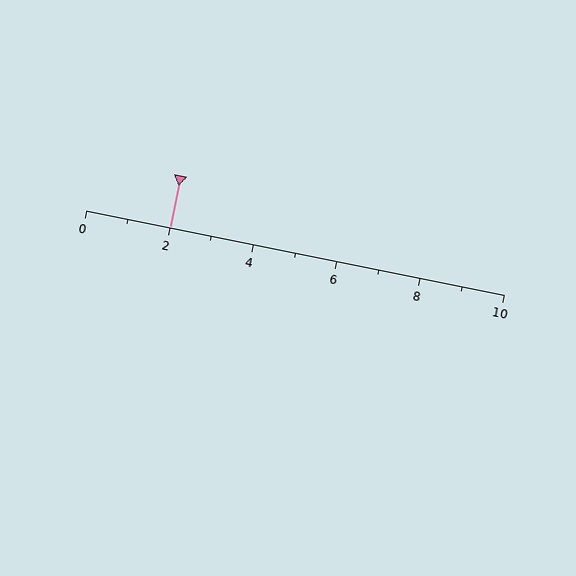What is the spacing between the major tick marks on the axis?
The major ticks are spaced 2 apart.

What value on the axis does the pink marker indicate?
The marker indicates approximately 2.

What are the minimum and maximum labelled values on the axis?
The axis runs from 0 to 10.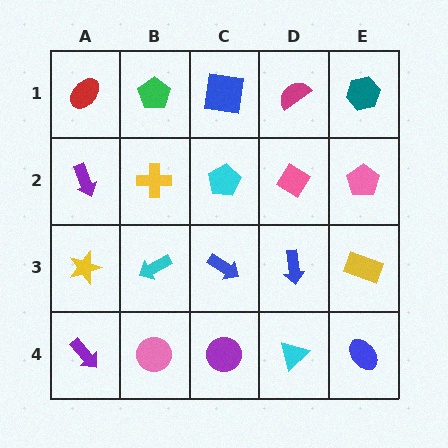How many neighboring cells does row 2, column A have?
3.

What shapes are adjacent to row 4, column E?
A yellow rectangle (row 3, column E), a cyan triangle (row 4, column D).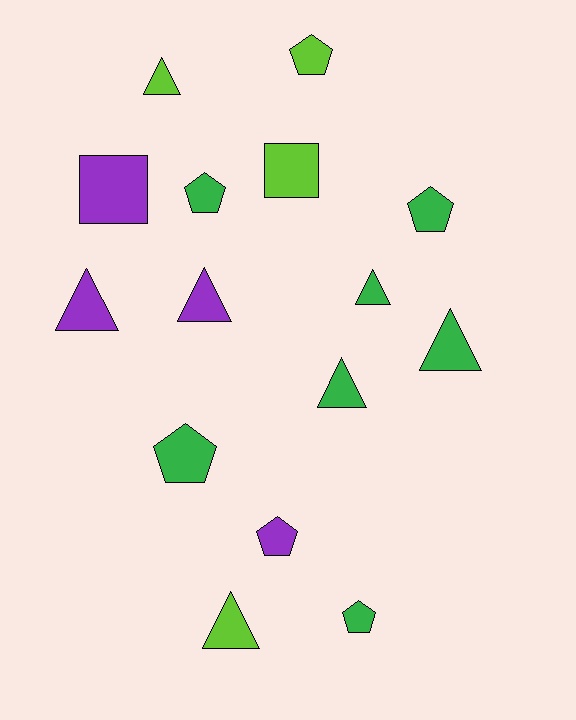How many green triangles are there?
There are 3 green triangles.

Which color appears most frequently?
Green, with 7 objects.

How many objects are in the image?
There are 15 objects.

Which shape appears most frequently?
Triangle, with 7 objects.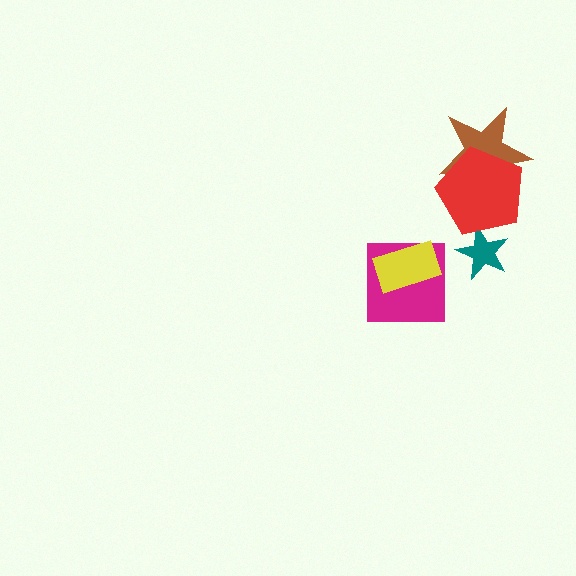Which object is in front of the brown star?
The red pentagon is in front of the brown star.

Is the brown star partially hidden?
Yes, it is partially covered by another shape.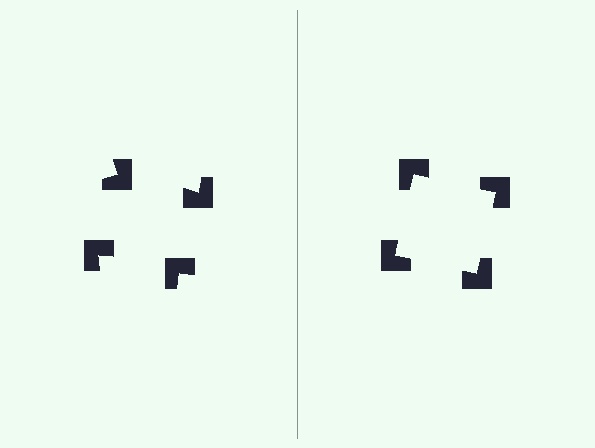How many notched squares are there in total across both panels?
8 — 4 on each side.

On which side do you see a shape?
An illusory square appears on the right side. On the left side the wedge cuts are rotated, so no coherent shape forms.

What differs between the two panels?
The notched squares are positioned identically on both sides; only the wedge orientations differ. On the right they align to a square; on the left they are misaligned.